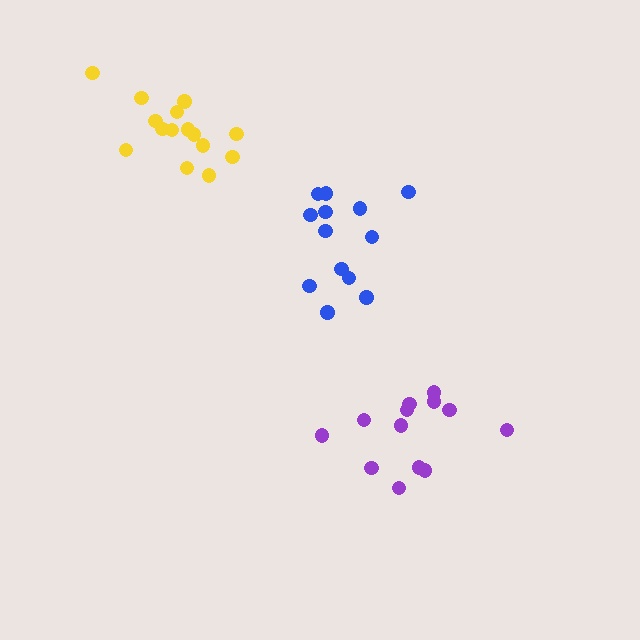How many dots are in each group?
Group 1: 15 dots, Group 2: 13 dots, Group 3: 13 dots (41 total).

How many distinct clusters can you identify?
There are 3 distinct clusters.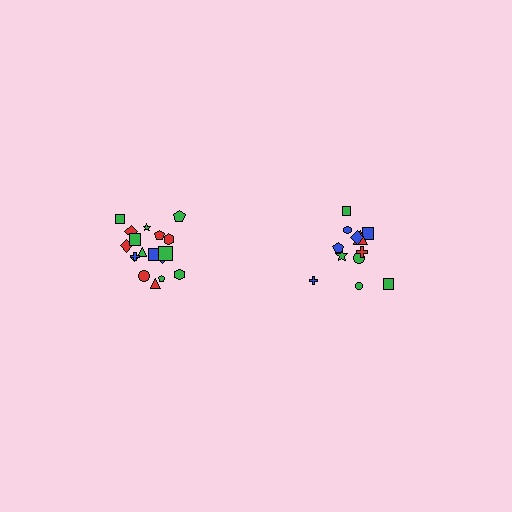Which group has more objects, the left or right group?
The left group.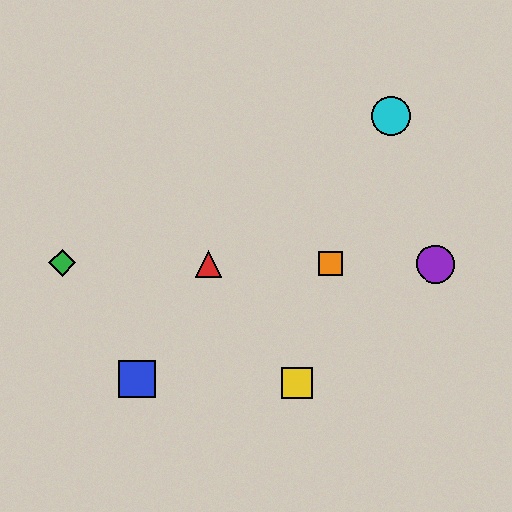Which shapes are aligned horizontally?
The red triangle, the green diamond, the purple circle, the orange square are aligned horizontally.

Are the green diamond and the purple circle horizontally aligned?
Yes, both are at y≈263.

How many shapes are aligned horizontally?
4 shapes (the red triangle, the green diamond, the purple circle, the orange square) are aligned horizontally.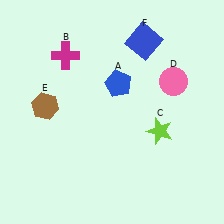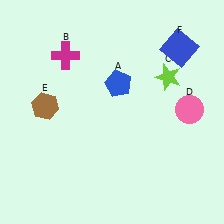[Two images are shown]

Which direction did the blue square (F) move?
The blue square (F) moved right.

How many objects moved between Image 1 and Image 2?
3 objects moved between the two images.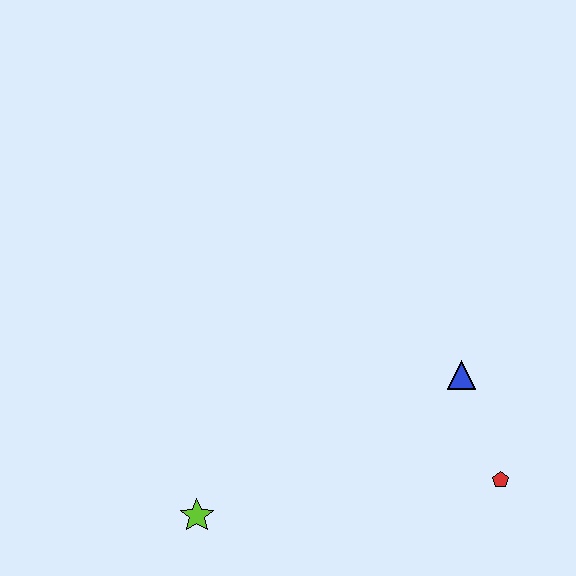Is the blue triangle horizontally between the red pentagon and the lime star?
Yes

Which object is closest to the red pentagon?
The blue triangle is closest to the red pentagon.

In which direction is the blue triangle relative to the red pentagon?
The blue triangle is above the red pentagon.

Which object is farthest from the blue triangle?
The lime star is farthest from the blue triangle.